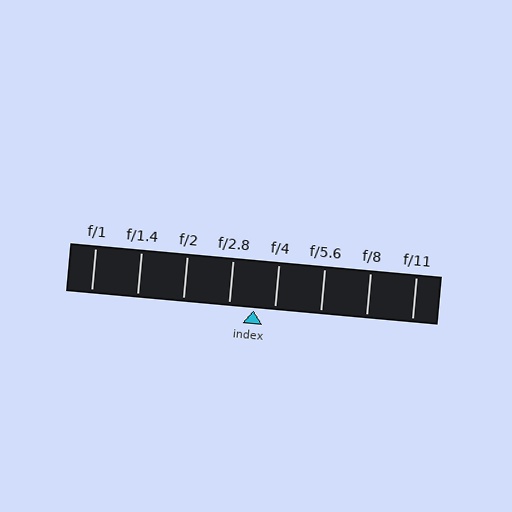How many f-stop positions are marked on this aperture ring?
There are 8 f-stop positions marked.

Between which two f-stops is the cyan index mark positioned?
The index mark is between f/2.8 and f/4.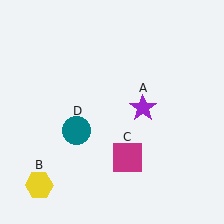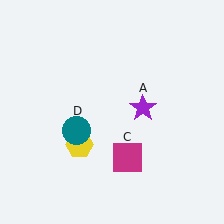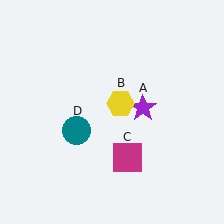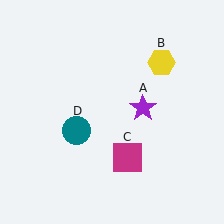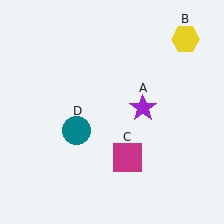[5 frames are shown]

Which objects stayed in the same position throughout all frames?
Purple star (object A) and magenta square (object C) and teal circle (object D) remained stationary.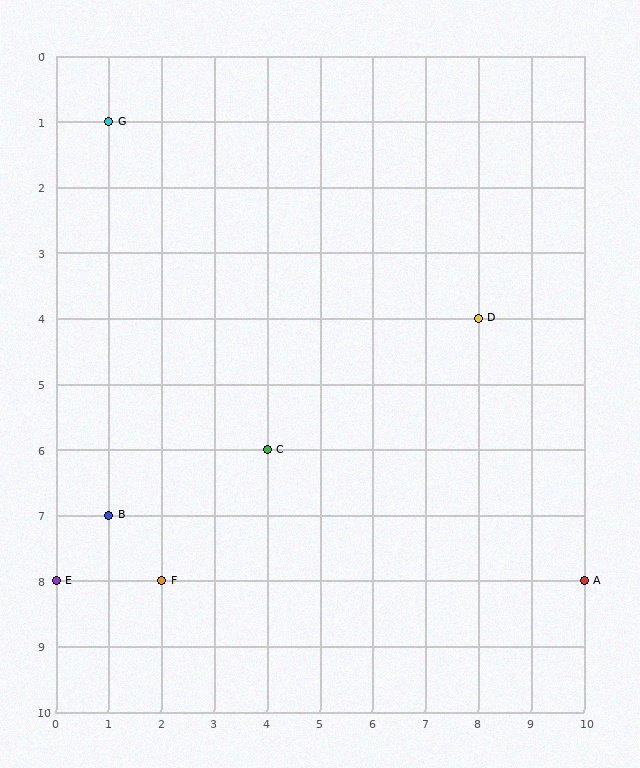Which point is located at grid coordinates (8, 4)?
Point D is at (8, 4).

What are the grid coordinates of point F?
Point F is at grid coordinates (2, 8).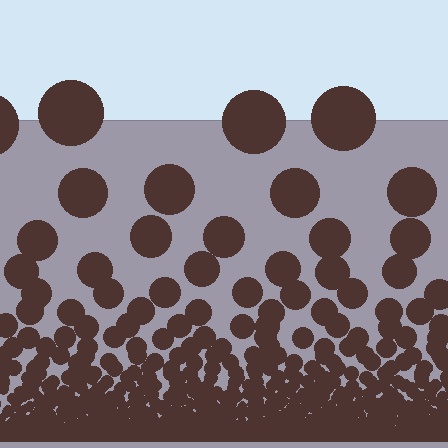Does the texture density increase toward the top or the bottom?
Density increases toward the bottom.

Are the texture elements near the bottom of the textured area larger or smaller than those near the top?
Smaller. The gradient is inverted — elements near the bottom are smaller and denser.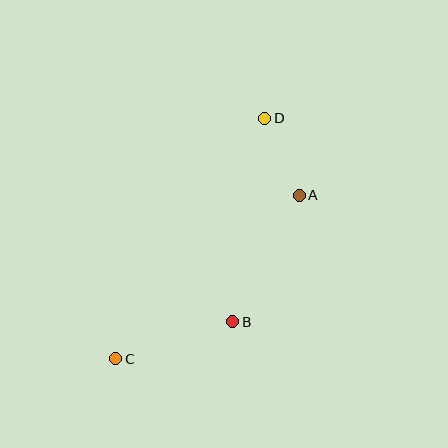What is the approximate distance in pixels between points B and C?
The distance between B and C is approximately 123 pixels.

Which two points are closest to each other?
Points A and D are closest to each other.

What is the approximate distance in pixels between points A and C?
The distance between A and C is approximately 246 pixels.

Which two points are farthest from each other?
Points C and D are farthest from each other.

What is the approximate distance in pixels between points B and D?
The distance between B and D is approximately 206 pixels.